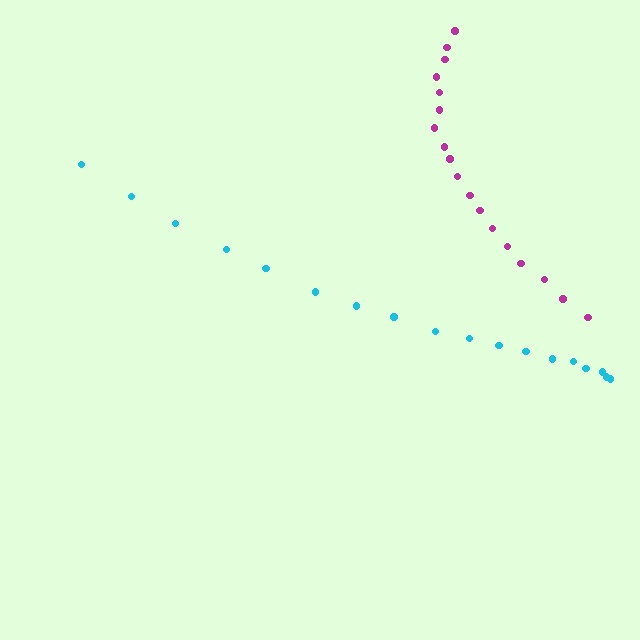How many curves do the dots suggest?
There are 2 distinct paths.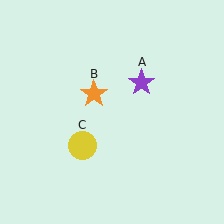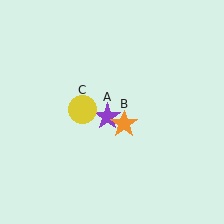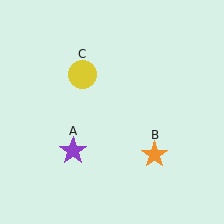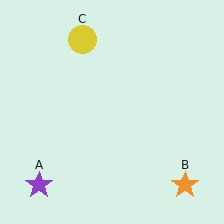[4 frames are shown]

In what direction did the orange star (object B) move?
The orange star (object B) moved down and to the right.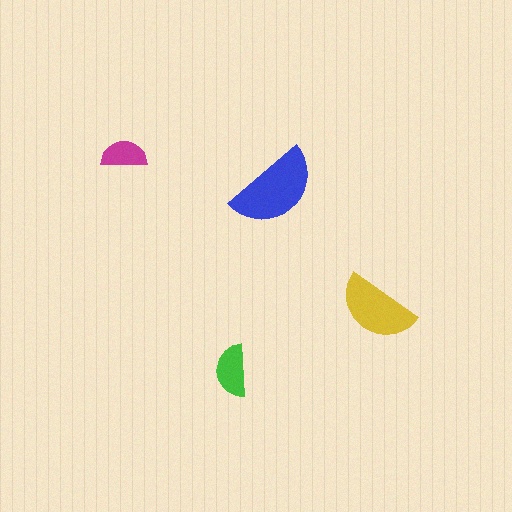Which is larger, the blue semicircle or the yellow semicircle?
The blue one.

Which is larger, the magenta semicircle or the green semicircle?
The green one.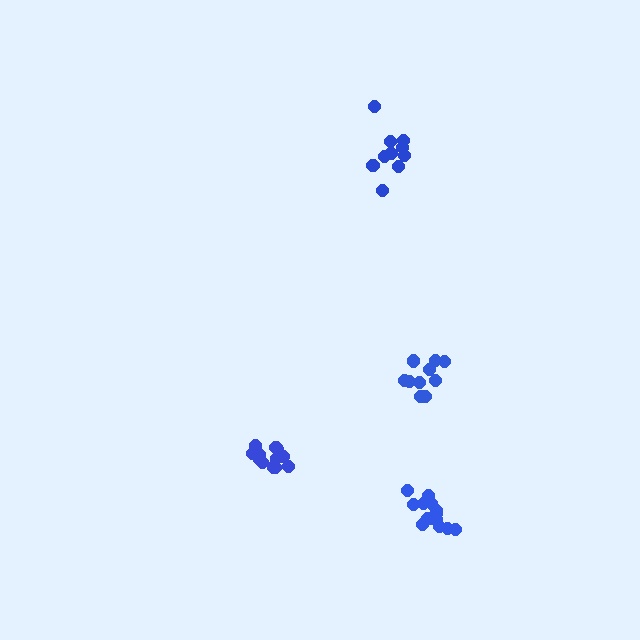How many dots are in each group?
Group 1: 10 dots, Group 2: 13 dots, Group 3: 10 dots, Group 4: 14 dots (47 total).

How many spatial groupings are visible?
There are 4 spatial groupings.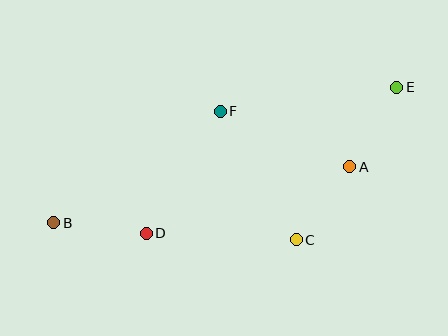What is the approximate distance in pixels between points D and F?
The distance between D and F is approximately 143 pixels.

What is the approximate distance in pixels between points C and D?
The distance between C and D is approximately 150 pixels.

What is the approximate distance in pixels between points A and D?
The distance between A and D is approximately 214 pixels.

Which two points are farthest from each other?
Points B and E are farthest from each other.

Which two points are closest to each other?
Points A and C are closest to each other.